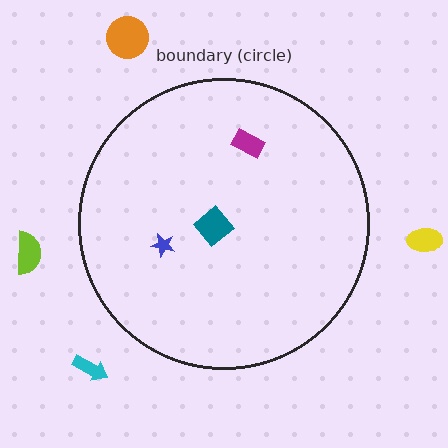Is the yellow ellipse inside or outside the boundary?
Outside.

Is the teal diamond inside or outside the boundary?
Inside.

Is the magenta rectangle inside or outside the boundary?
Inside.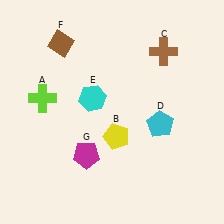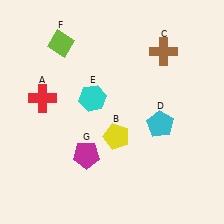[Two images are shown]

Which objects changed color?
A changed from lime to red. F changed from brown to lime.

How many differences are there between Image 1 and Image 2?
There are 2 differences between the two images.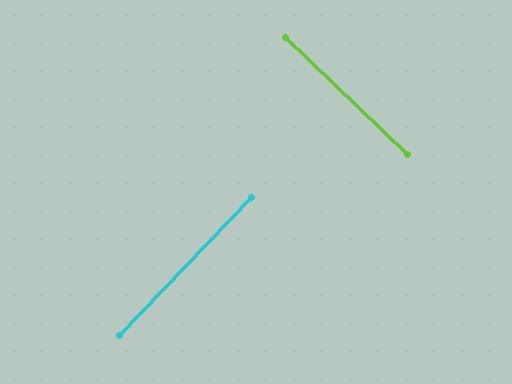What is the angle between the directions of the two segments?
Approximately 90 degrees.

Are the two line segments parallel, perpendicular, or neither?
Perpendicular — they meet at approximately 90°.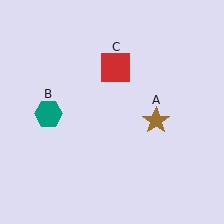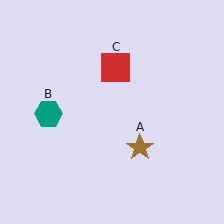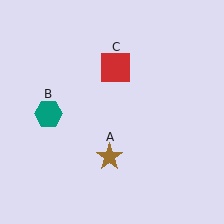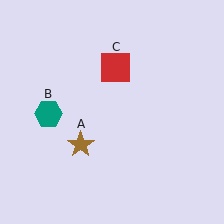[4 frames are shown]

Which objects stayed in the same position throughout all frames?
Teal hexagon (object B) and red square (object C) remained stationary.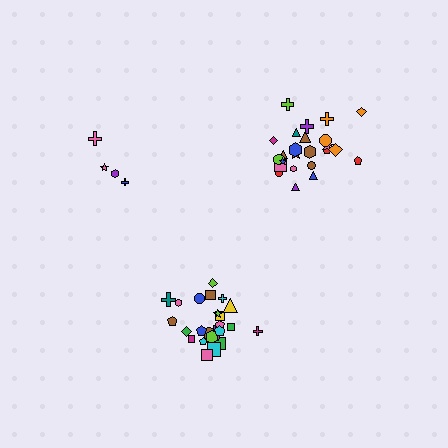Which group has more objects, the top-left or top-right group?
The top-right group.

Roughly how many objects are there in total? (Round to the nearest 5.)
Roughly 55 objects in total.